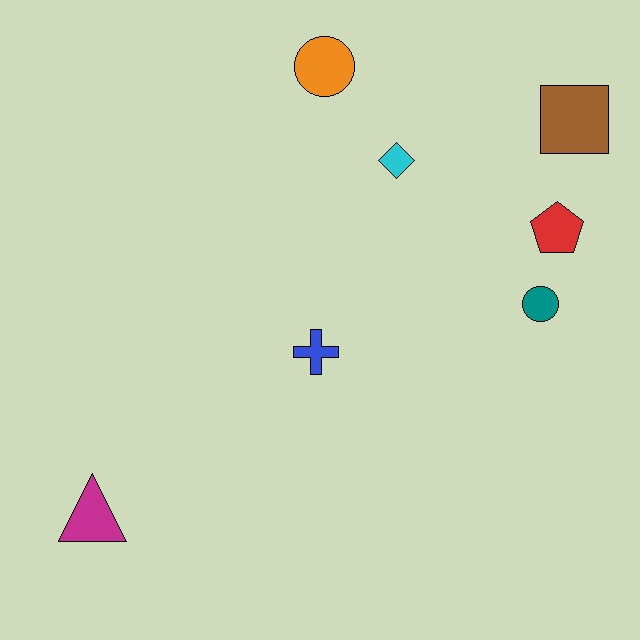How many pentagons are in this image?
There is 1 pentagon.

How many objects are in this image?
There are 7 objects.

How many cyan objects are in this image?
There is 1 cyan object.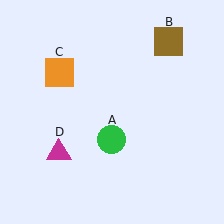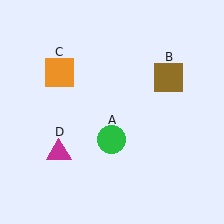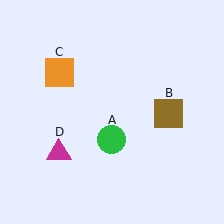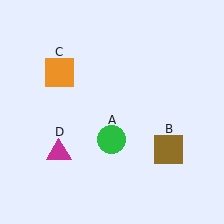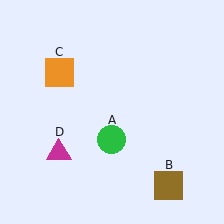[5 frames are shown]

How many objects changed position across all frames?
1 object changed position: brown square (object B).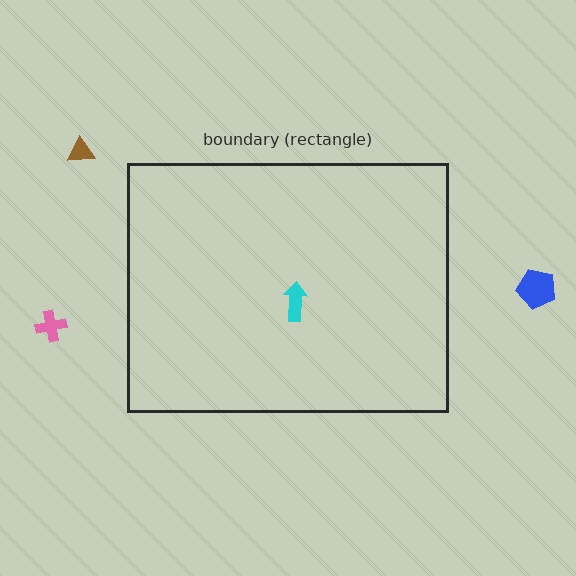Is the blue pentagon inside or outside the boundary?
Outside.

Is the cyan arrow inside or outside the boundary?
Inside.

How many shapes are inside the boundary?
1 inside, 3 outside.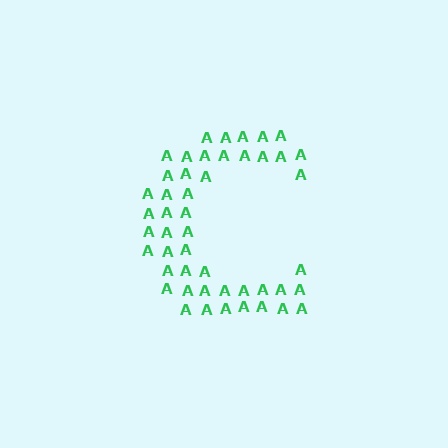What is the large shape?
The large shape is the letter C.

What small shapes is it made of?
It is made of small letter A's.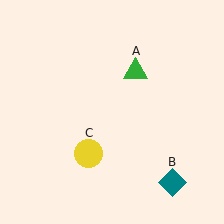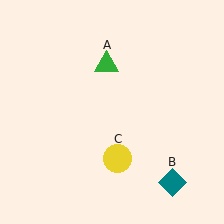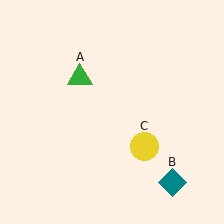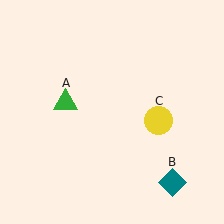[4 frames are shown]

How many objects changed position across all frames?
2 objects changed position: green triangle (object A), yellow circle (object C).